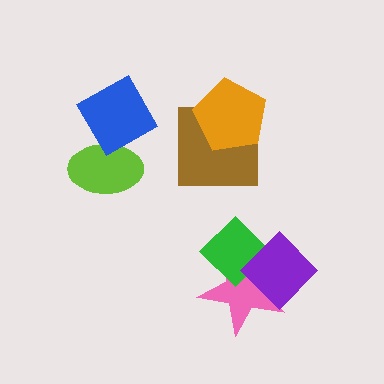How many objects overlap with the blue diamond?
1 object overlaps with the blue diamond.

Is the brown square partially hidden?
Yes, it is partially covered by another shape.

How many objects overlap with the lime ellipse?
1 object overlaps with the lime ellipse.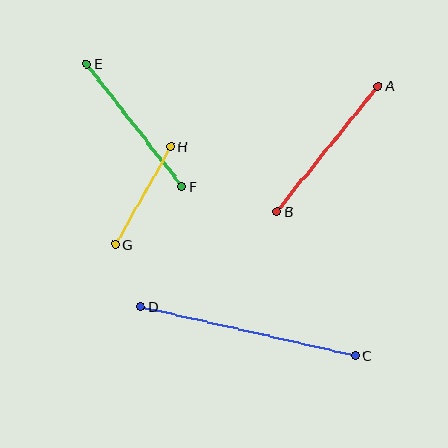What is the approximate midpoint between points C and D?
The midpoint is at approximately (248, 331) pixels.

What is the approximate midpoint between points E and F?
The midpoint is at approximately (134, 125) pixels.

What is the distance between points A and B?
The distance is approximately 161 pixels.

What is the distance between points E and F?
The distance is approximately 155 pixels.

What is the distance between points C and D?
The distance is approximately 220 pixels.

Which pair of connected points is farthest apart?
Points C and D are farthest apart.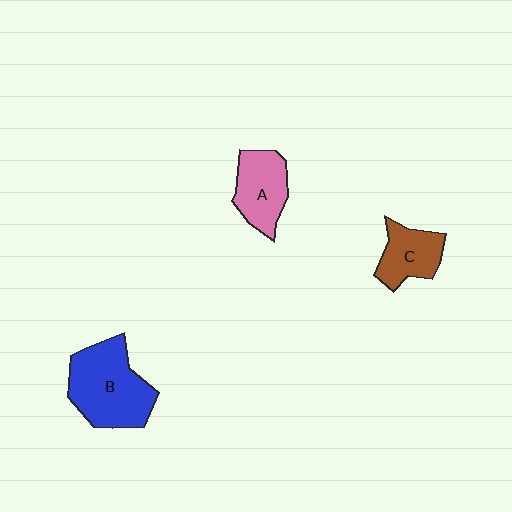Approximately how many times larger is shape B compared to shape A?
Approximately 1.6 times.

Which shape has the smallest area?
Shape C (brown).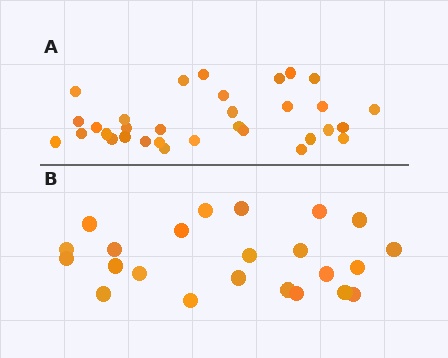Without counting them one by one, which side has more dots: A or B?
Region A (the top region) has more dots.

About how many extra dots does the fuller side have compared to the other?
Region A has roughly 8 or so more dots than region B.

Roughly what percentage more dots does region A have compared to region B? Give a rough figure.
About 40% more.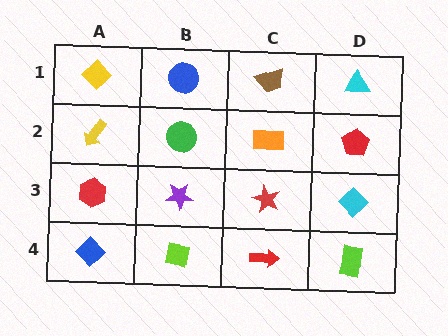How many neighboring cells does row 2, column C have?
4.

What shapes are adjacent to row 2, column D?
A cyan triangle (row 1, column D), a cyan diamond (row 3, column D), an orange rectangle (row 2, column C).